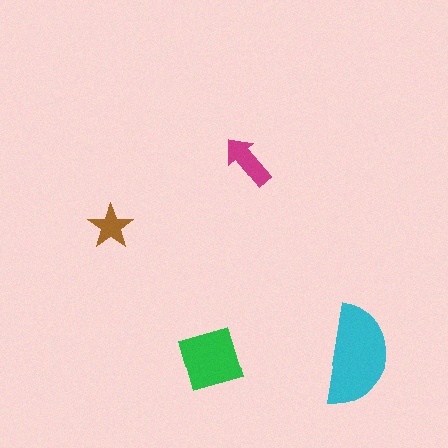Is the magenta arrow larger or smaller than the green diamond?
Smaller.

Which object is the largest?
The cyan semicircle.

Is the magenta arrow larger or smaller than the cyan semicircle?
Smaller.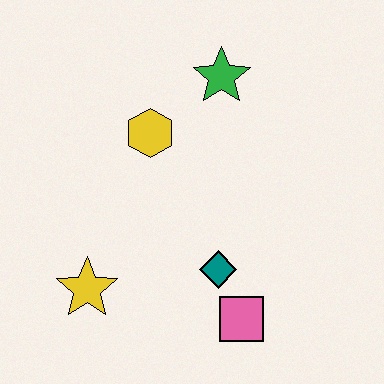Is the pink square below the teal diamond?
Yes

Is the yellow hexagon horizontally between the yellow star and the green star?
Yes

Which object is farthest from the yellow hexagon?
The pink square is farthest from the yellow hexagon.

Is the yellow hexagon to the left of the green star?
Yes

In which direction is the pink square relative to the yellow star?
The pink square is to the right of the yellow star.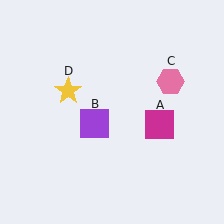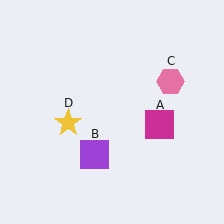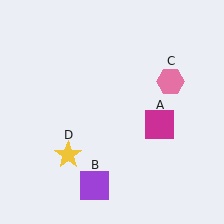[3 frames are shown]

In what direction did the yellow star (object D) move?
The yellow star (object D) moved down.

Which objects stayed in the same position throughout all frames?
Magenta square (object A) and pink hexagon (object C) remained stationary.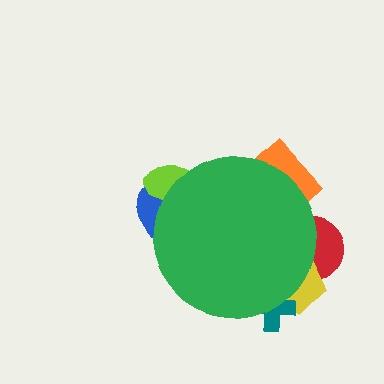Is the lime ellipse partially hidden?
Yes, the lime ellipse is partially hidden behind the green circle.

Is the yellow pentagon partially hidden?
Yes, the yellow pentagon is partially hidden behind the green circle.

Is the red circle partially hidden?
Yes, the red circle is partially hidden behind the green circle.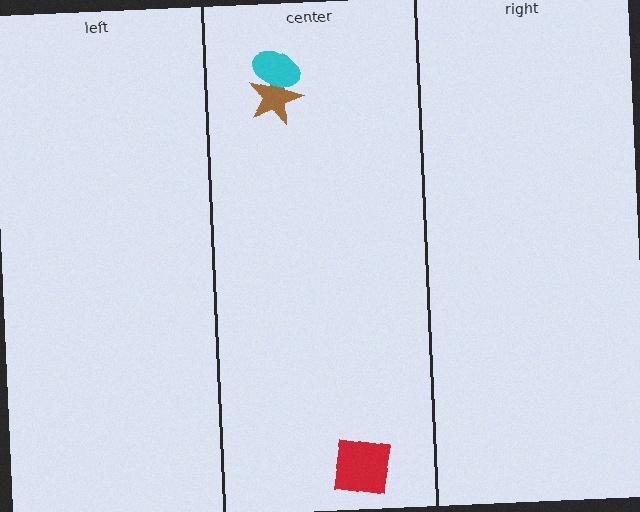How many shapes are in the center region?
3.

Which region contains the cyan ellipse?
The center region.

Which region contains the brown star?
The center region.